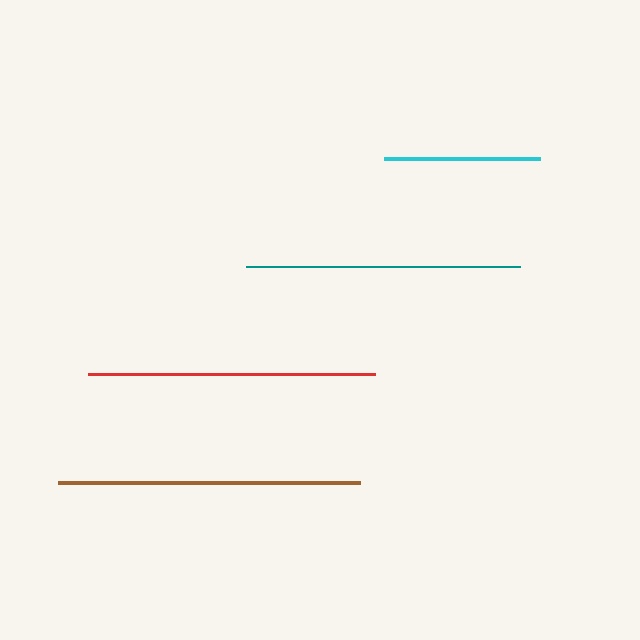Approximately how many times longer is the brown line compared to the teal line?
The brown line is approximately 1.1 times the length of the teal line.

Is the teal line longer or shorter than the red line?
The red line is longer than the teal line.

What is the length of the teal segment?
The teal segment is approximately 274 pixels long.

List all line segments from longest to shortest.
From longest to shortest: brown, red, teal, cyan.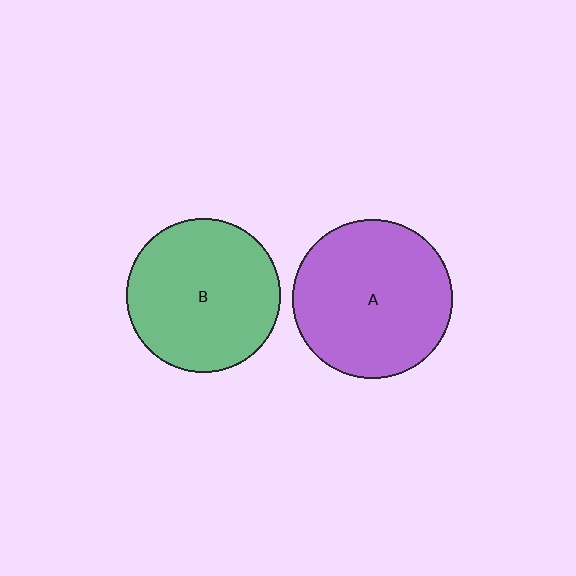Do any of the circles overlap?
No, none of the circles overlap.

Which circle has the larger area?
Circle A (purple).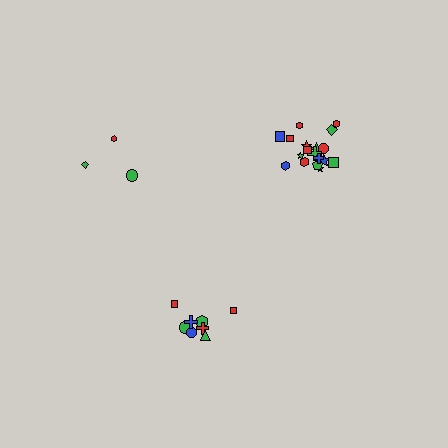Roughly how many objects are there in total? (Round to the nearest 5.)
Roughly 30 objects in total.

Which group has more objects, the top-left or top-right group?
The top-right group.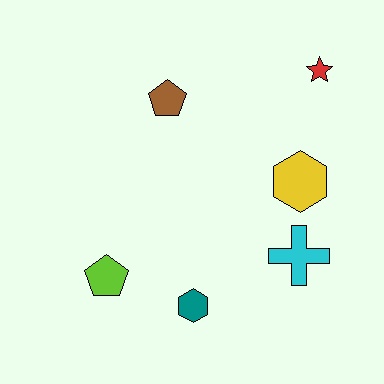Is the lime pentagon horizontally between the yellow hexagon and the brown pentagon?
No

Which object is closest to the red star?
The yellow hexagon is closest to the red star.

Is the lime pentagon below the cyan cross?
Yes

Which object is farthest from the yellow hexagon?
The lime pentagon is farthest from the yellow hexagon.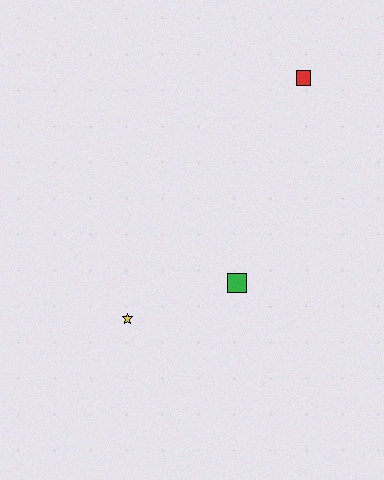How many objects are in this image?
There are 3 objects.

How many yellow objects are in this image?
There is 1 yellow object.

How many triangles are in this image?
There are no triangles.